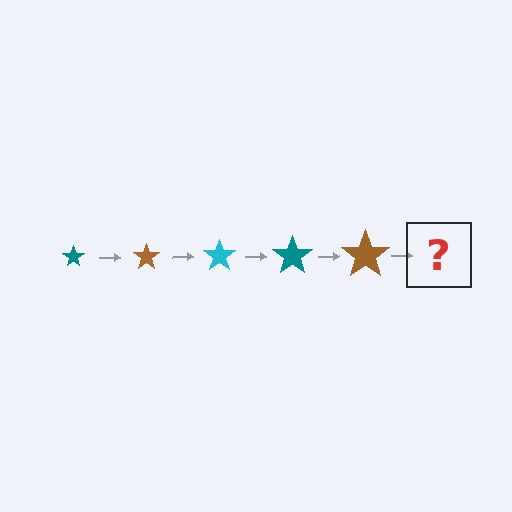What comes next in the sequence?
The next element should be a cyan star, larger than the previous one.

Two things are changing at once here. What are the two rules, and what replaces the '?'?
The two rules are that the star grows larger each step and the color cycles through teal, brown, and cyan. The '?' should be a cyan star, larger than the previous one.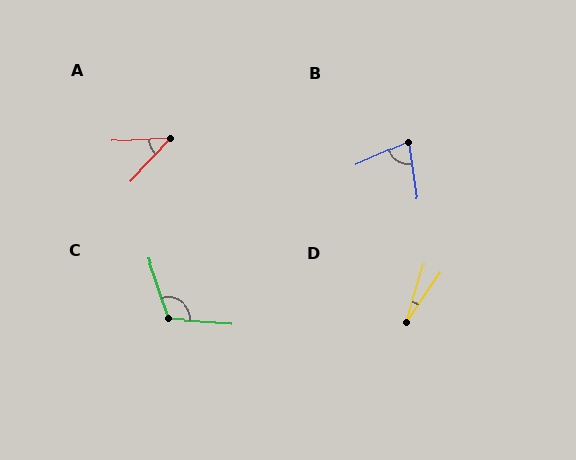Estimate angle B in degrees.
Approximately 75 degrees.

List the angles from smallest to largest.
D (17°), A (44°), B (75°), C (112°).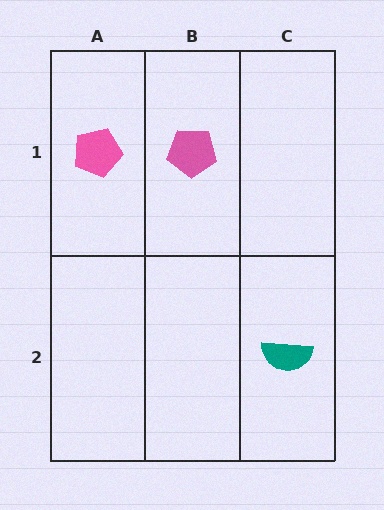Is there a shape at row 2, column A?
No, that cell is empty.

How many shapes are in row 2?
1 shape.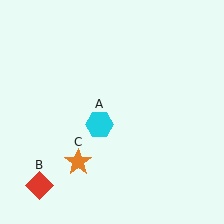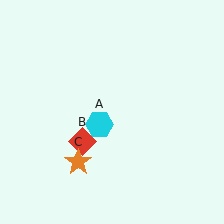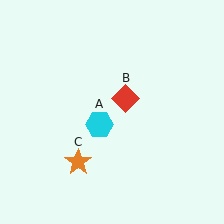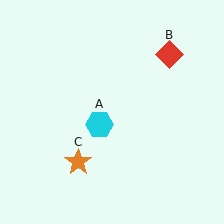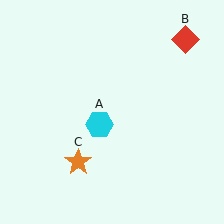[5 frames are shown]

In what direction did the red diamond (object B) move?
The red diamond (object B) moved up and to the right.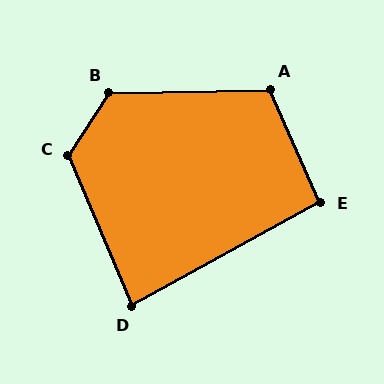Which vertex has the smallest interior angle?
D, at approximately 84 degrees.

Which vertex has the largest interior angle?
B, at approximately 124 degrees.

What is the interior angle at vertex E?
Approximately 95 degrees (approximately right).